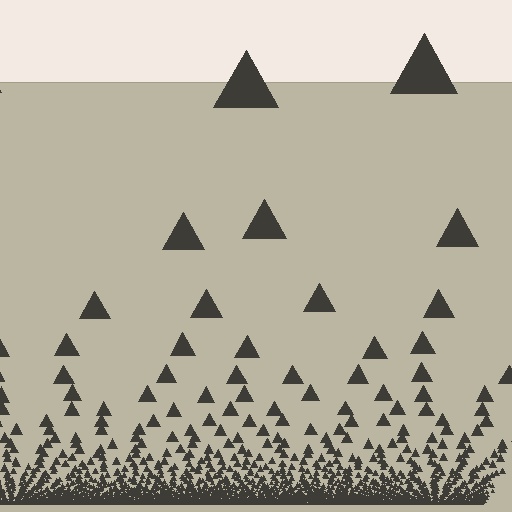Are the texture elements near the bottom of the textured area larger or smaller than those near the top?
Smaller. The gradient is inverted — elements near the bottom are smaller and denser.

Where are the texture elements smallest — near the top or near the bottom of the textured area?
Near the bottom.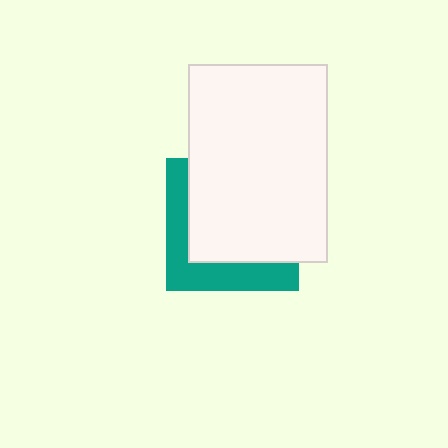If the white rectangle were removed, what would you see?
You would see the complete teal square.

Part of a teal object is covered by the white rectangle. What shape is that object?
It is a square.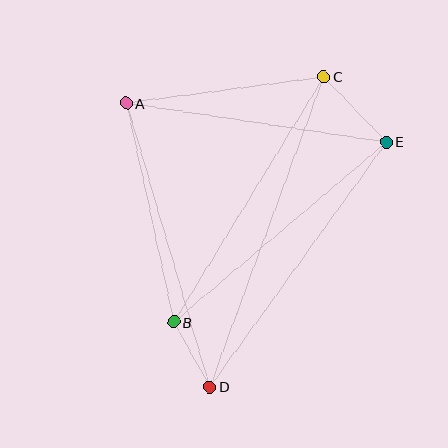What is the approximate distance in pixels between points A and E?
The distance between A and E is approximately 263 pixels.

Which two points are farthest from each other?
Points C and D are farthest from each other.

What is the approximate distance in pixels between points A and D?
The distance between A and D is approximately 296 pixels.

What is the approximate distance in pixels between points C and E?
The distance between C and E is approximately 90 pixels.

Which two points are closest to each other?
Points B and D are closest to each other.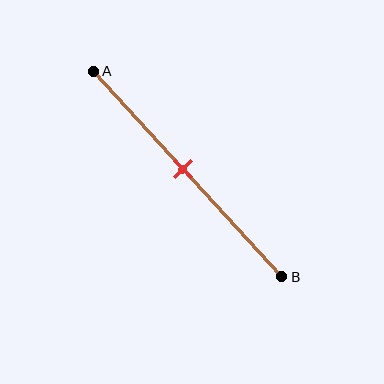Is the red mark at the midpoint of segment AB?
Yes, the mark is approximately at the midpoint.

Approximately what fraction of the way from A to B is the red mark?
The red mark is approximately 50% of the way from A to B.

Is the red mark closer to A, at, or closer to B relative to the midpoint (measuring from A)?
The red mark is approximately at the midpoint of segment AB.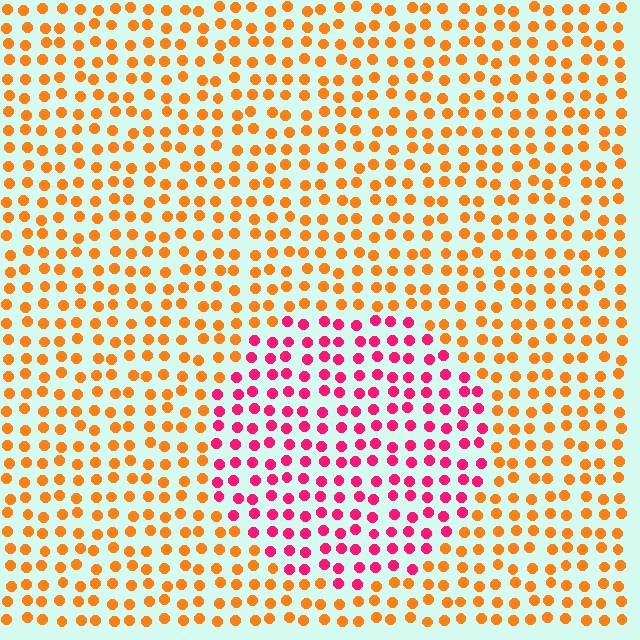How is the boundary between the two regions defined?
The boundary is defined purely by a slight shift in hue (about 53 degrees). Spacing, size, and orientation are identical on both sides.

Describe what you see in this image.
The image is filled with small orange elements in a uniform arrangement. A circle-shaped region is visible where the elements are tinted to a slightly different hue, forming a subtle color boundary.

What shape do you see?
I see a circle.